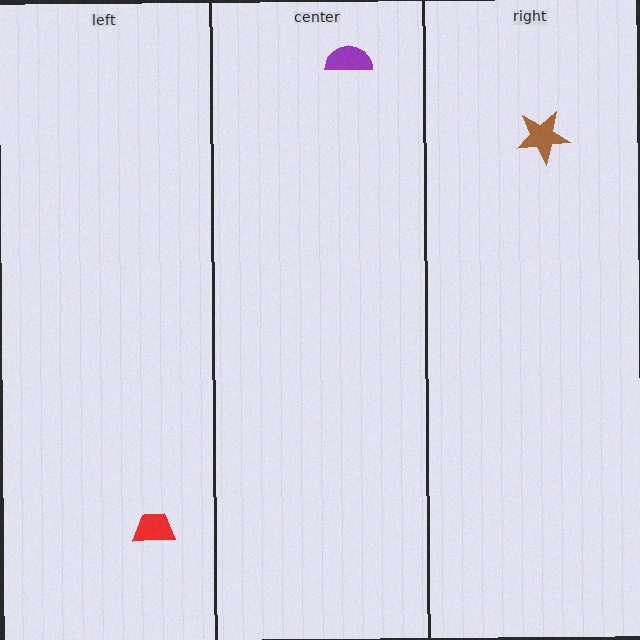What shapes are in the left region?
The red trapezoid.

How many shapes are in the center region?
1.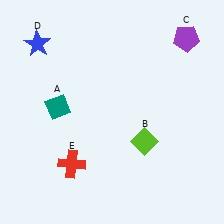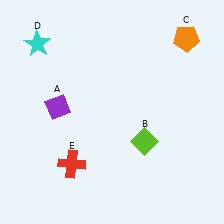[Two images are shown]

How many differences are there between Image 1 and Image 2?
There are 3 differences between the two images.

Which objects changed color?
A changed from teal to purple. C changed from purple to orange. D changed from blue to cyan.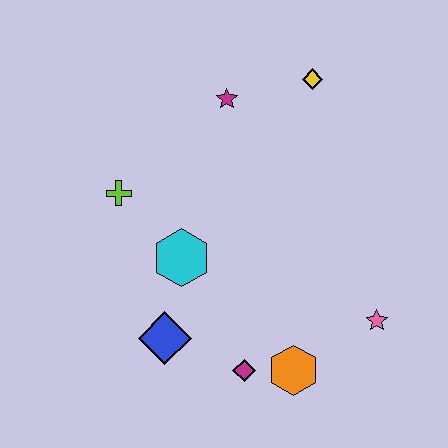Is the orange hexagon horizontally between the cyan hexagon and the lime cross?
No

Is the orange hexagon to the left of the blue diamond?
No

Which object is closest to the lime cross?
The cyan hexagon is closest to the lime cross.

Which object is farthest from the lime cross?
The pink star is farthest from the lime cross.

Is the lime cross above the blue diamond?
Yes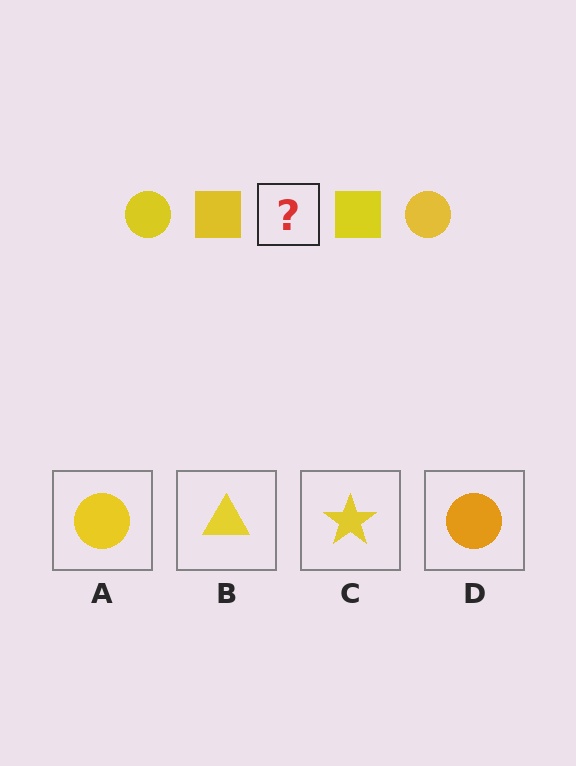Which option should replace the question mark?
Option A.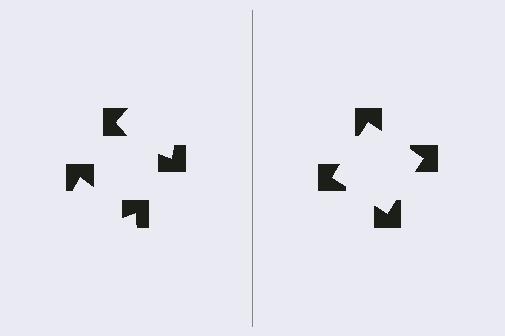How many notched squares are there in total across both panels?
8 — 4 on each side.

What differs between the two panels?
The notched squares are positioned identically on both sides; only the wedge orientations differ. On the right they align to a square; on the left they are misaligned.